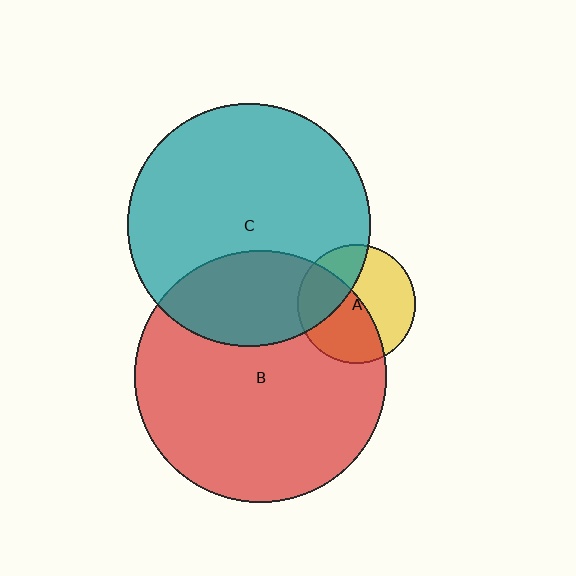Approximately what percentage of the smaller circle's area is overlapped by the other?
Approximately 30%.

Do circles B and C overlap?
Yes.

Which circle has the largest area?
Circle B (red).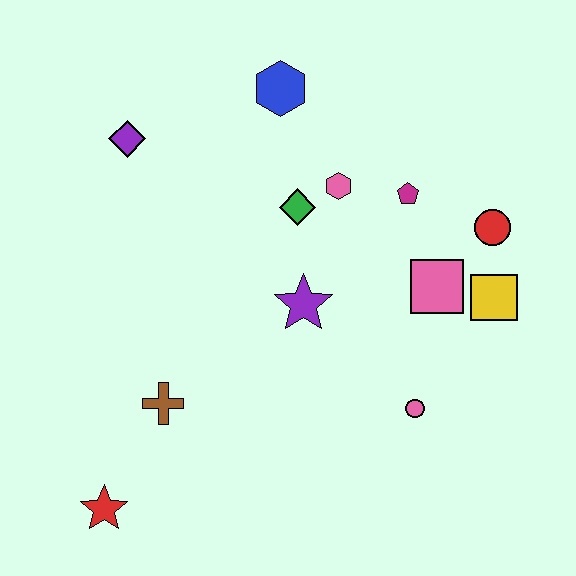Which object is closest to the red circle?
The yellow square is closest to the red circle.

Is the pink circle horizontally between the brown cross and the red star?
No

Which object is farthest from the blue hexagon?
The red star is farthest from the blue hexagon.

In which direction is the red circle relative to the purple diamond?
The red circle is to the right of the purple diamond.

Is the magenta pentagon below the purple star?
No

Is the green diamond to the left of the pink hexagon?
Yes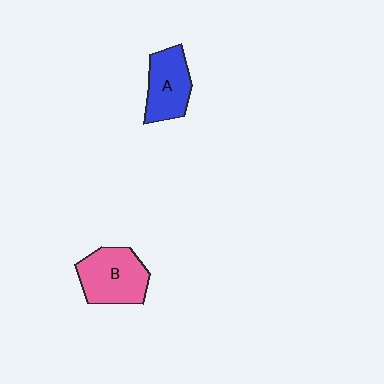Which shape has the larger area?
Shape B (pink).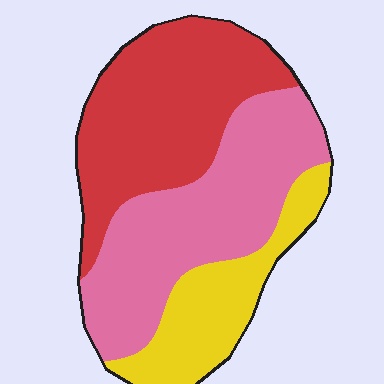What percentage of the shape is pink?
Pink covers 40% of the shape.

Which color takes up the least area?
Yellow, at roughly 20%.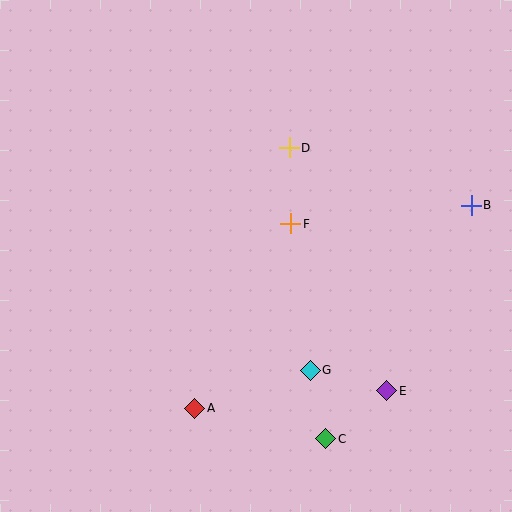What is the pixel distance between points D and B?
The distance between D and B is 191 pixels.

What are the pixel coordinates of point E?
Point E is at (387, 391).